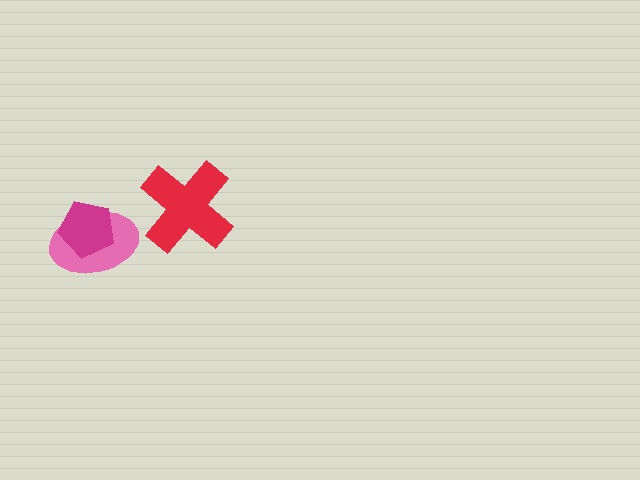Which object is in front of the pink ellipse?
The magenta pentagon is in front of the pink ellipse.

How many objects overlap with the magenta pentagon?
1 object overlaps with the magenta pentagon.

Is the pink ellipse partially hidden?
Yes, it is partially covered by another shape.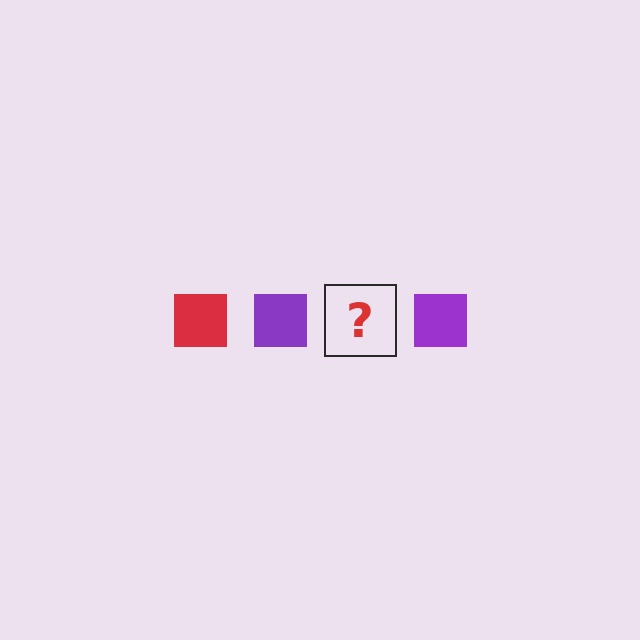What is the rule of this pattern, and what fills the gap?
The rule is that the pattern cycles through red, purple squares. The gap should be filled with a red square.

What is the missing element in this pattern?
The missing element is a red square.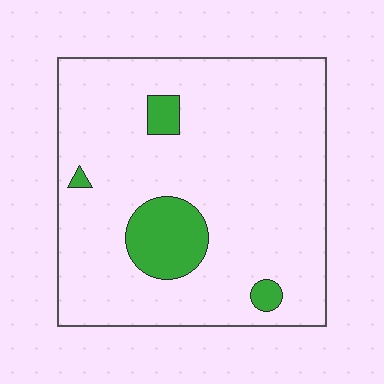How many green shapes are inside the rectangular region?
4.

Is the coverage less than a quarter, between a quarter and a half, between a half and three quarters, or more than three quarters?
Less than a quarter.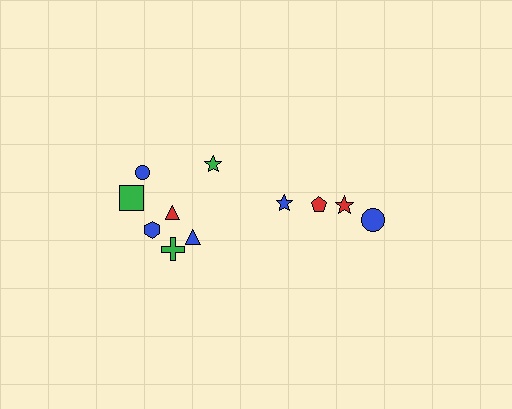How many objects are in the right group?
There are 4 objects.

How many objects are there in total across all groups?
There are 11 objects.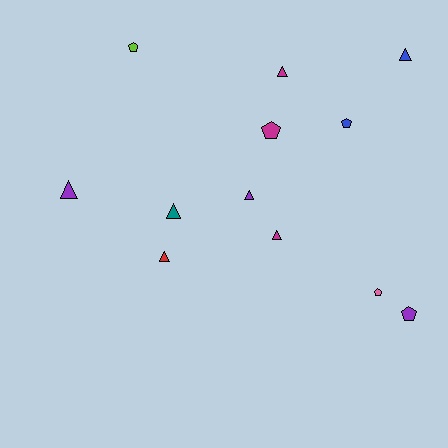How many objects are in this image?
There are 12 objects.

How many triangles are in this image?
There are 7 triangles.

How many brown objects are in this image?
There are no brown objects.